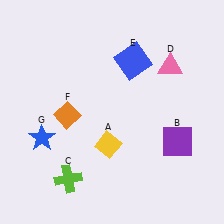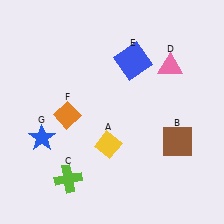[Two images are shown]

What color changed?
The square (B) changed from purple in Image 1 to brown in Image 2.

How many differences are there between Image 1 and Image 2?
There is 1 difference between the two images.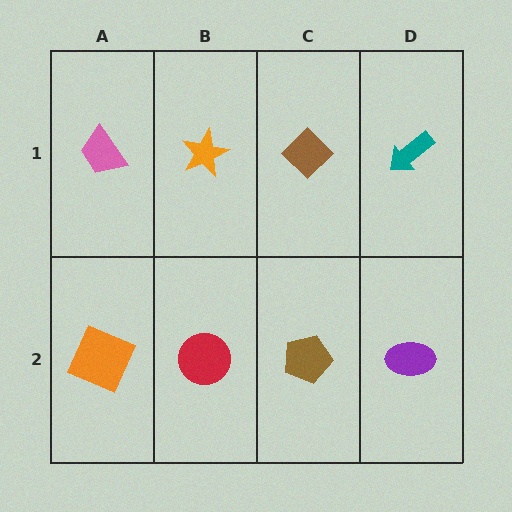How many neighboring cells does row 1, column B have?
3.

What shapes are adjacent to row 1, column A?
An orange square (row 2, column A), an orange star (row 1, column B).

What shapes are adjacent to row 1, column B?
A red circle (row 2, column B), a pink trapezoid (row 1, column A), a brown diamond (row 1, column C).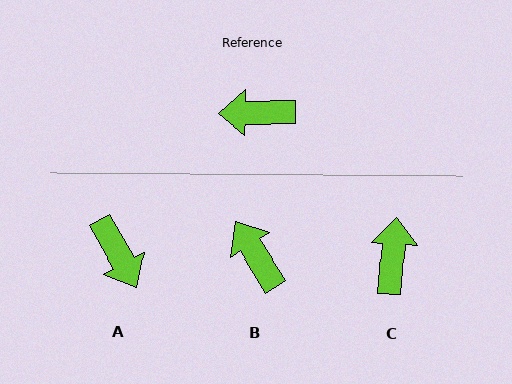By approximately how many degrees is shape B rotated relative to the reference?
Approximately 59 degrees clockwise.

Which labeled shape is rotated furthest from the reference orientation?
A, about 119 degrees away.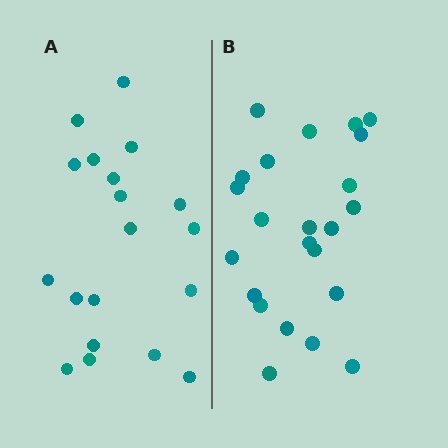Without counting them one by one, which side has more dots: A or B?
Region B (the right region) has more dots.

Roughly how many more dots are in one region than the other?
Region B has about 4 more dots than region A.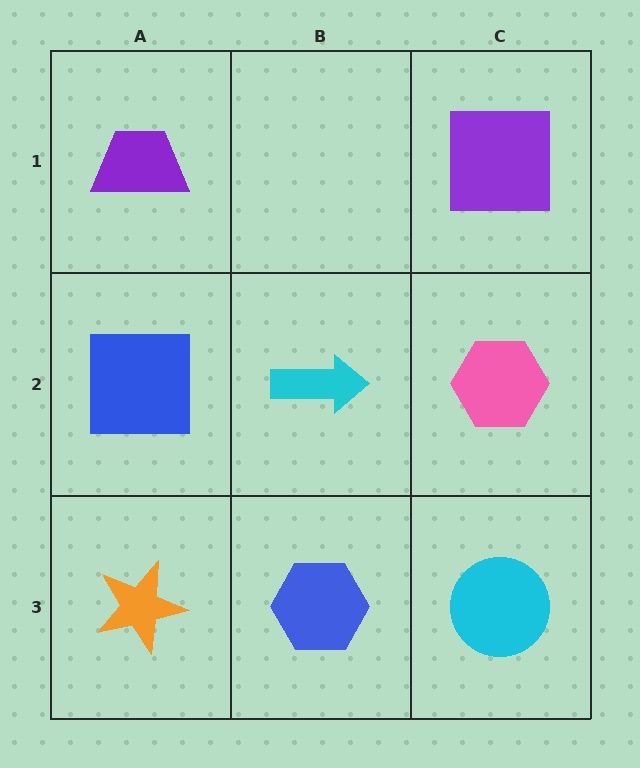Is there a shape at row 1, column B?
No, that cell is empty.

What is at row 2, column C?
A pink hexagon.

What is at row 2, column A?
A blue square.